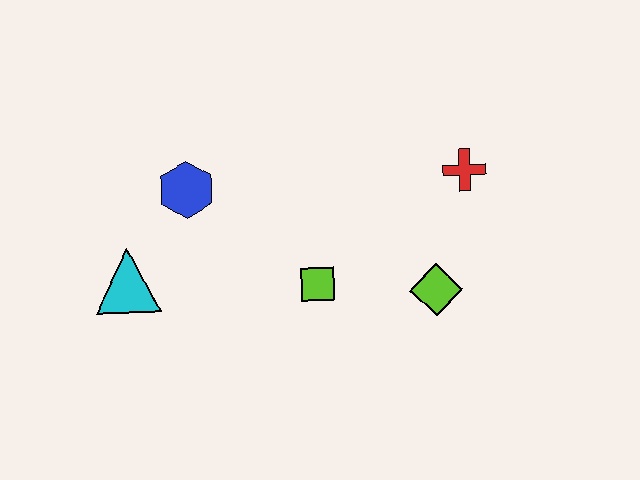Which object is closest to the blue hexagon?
The cyan triangle is closest to the blue hexagon.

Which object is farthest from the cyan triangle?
The red cross is farthest from the cyan triangle.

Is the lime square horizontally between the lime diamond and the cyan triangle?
Yes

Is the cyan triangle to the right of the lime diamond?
No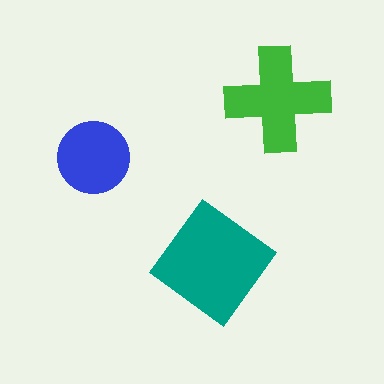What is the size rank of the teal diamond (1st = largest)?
1st.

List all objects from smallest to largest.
The blue circle, the green cross, the teal diamond.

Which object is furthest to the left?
The blue circle is leftmost.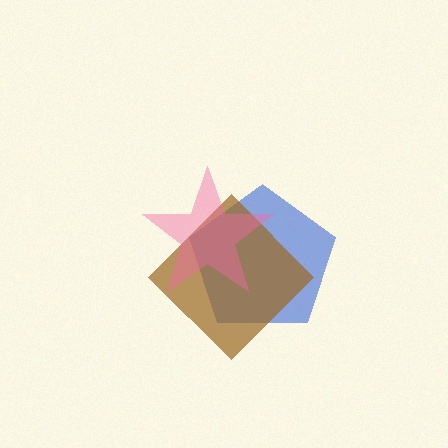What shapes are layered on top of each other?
The layered shapes are: a blue pentagon, a brown diamond, a pink star.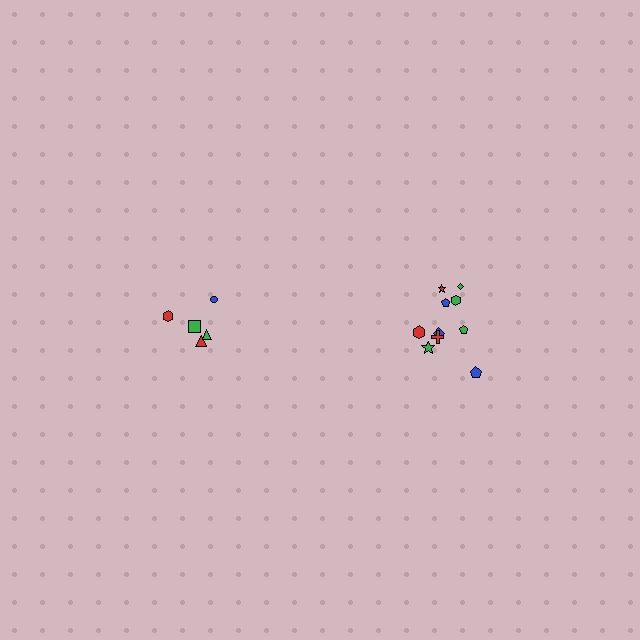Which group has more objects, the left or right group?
The right group.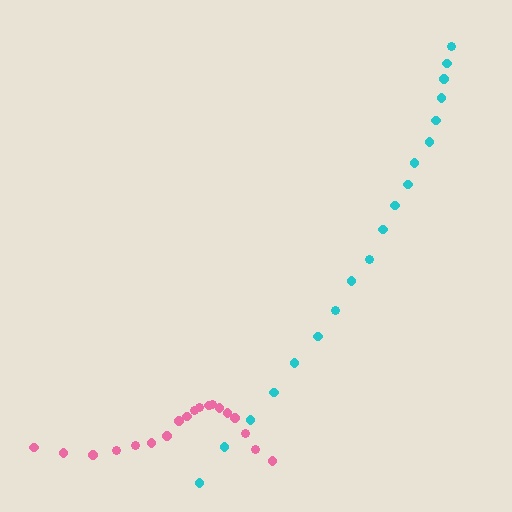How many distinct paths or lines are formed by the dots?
There are 2 distinct paths.